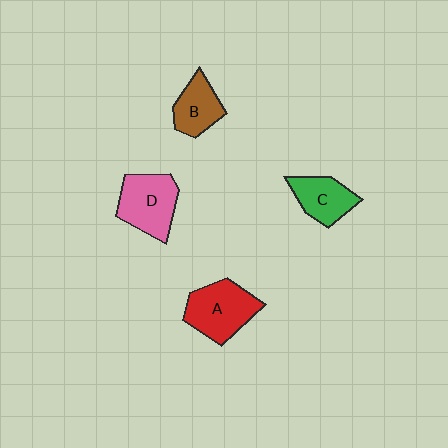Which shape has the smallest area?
Shape B (brown).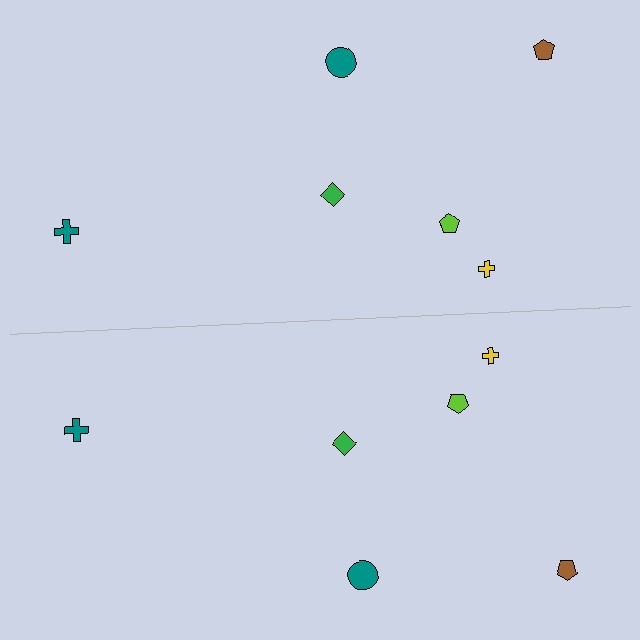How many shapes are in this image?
There are 12 shapes in this image.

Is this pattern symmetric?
Yes, this pattern has bilateral (reflection) symmetry.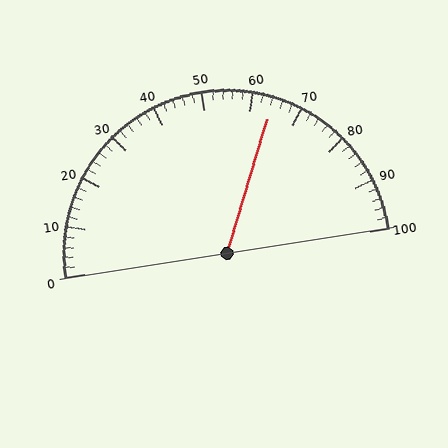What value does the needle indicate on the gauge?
The needle indicates approximately 64.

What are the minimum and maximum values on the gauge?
The gauge ranges from 0 to 100.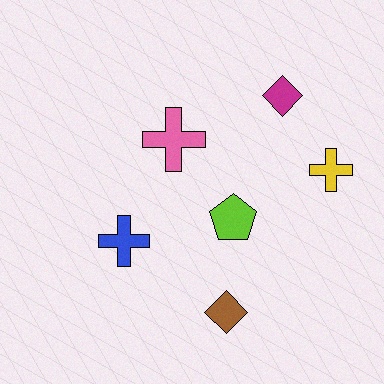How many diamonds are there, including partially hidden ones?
There are 2 diamonds.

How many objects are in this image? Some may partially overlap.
There are 6 objects.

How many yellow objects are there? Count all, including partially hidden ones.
There is 1 yellow object.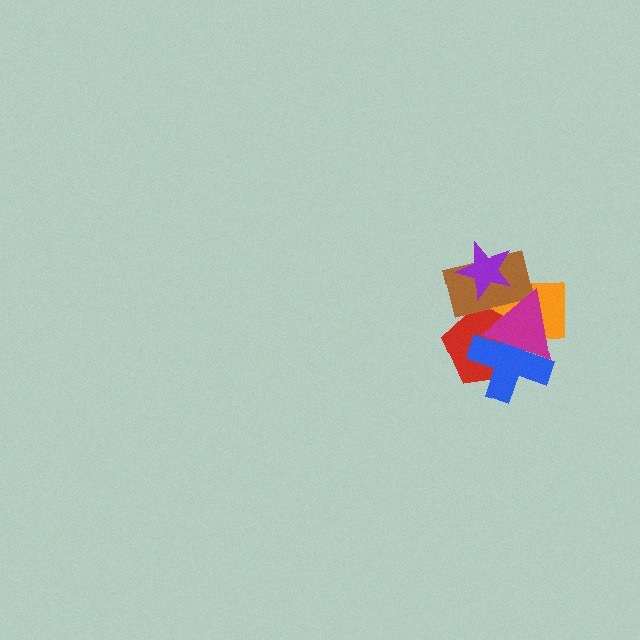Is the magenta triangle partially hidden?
No, no other shape covers it.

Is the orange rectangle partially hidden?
Yes, it is partially covered by another shape.